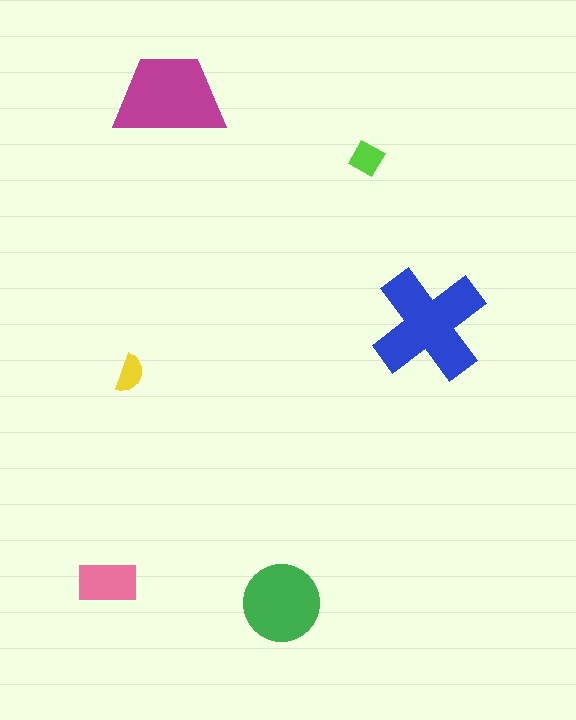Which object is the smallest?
The yellow semicircle.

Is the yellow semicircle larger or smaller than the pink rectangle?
Smaller.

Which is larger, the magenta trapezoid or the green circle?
The magenta trapezoid.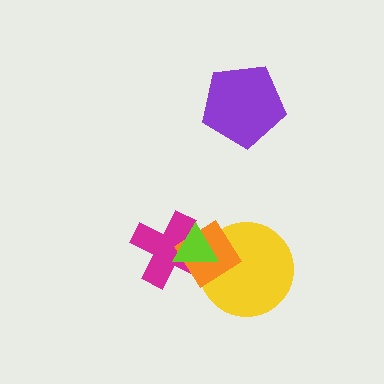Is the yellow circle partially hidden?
Yes, it is partially covered by another shape.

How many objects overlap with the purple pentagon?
0 objects overlap with the purple pentagon.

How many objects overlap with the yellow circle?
2 objects overlap with the yellow circle.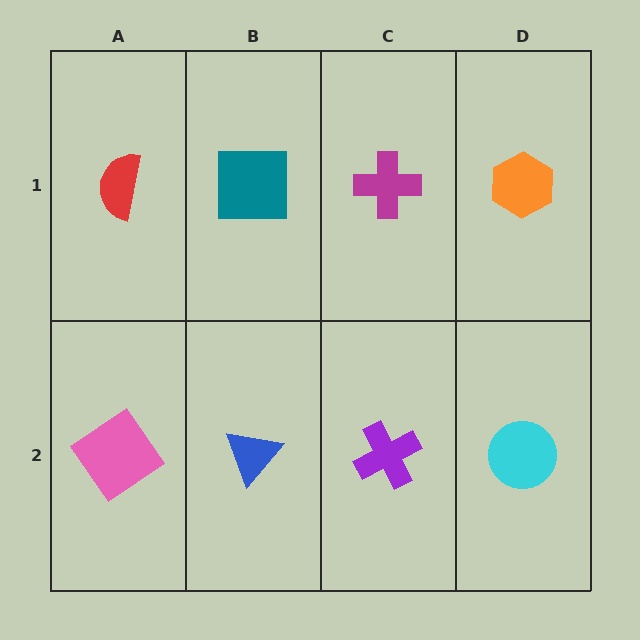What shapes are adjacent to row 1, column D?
A cyan circle (row 2, column D), a magenta cross (row 1, column C).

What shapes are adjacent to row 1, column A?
A pink diamond (row 2, column A), a teal square (row 1, column B).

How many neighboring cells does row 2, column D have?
2.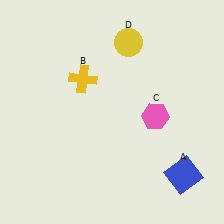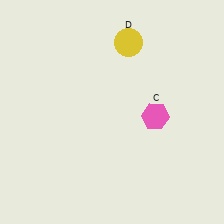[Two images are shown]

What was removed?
The blue square (A), the yellow cross (B) were removed in Image 2.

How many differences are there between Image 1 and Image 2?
There are 2 differences between the two images.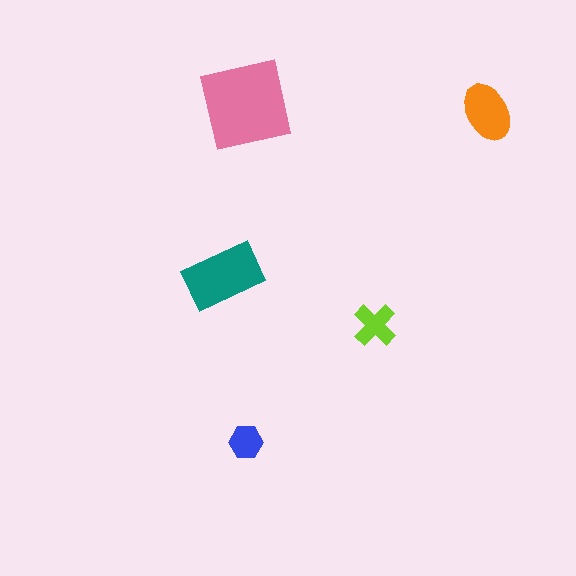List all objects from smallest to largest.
The blue hexagon, the lime cross, the orange ellipse, the teal rectangle, the pink square.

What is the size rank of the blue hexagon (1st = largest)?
5th.